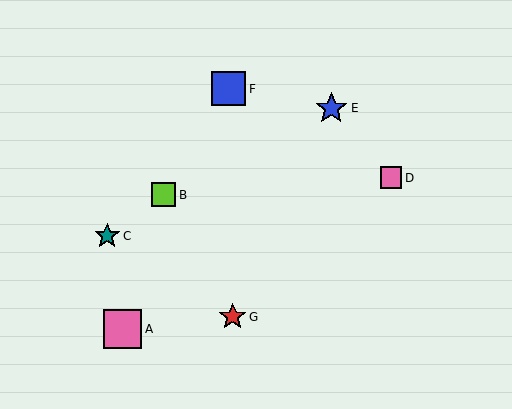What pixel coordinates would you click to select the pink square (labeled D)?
Click at (391, 178) to select the pink square D.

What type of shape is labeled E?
Shape E is a blue star.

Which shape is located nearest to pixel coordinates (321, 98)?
The blue star (labeled E) at (331, 108) is nearest to that location.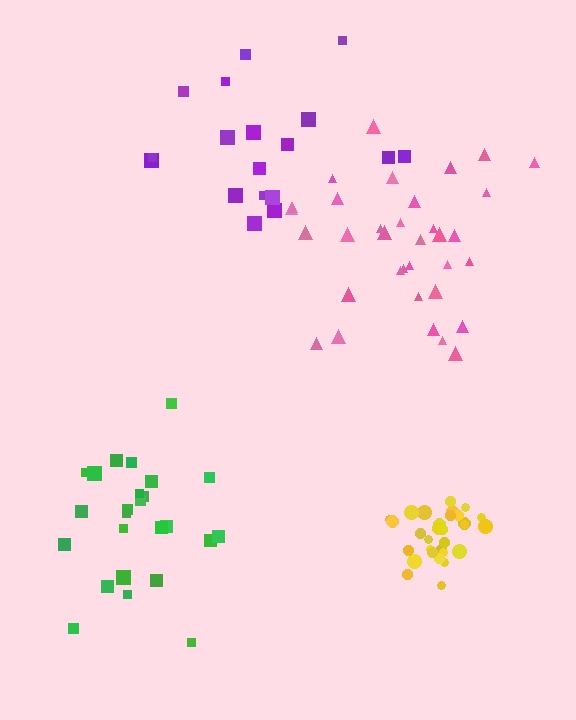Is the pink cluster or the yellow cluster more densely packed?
Yellow.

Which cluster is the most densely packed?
Yellow.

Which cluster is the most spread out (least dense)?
Purple.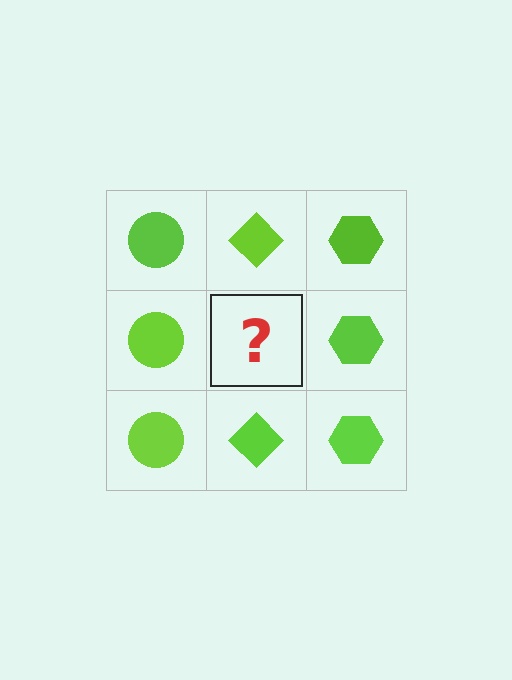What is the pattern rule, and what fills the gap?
The rule is that each column has a consistent shape. The gap should be filled with a lime diamond.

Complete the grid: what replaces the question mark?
The question mark should be replaced with a lime diamond.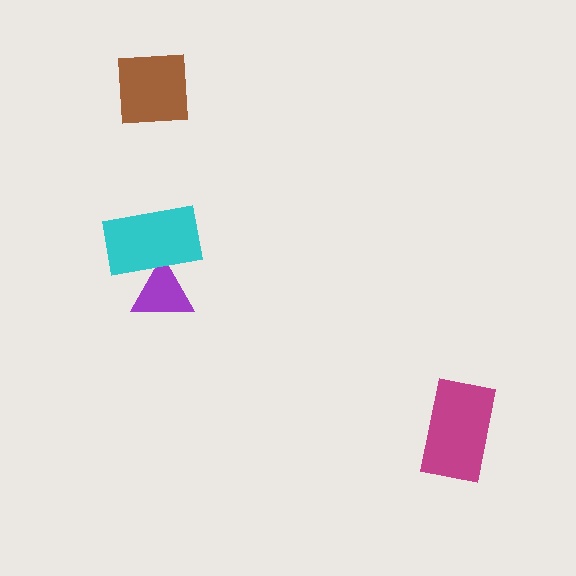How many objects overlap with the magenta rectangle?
0 objects overlap with the magenta rectangle.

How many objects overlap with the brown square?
0 objects overlap with the brown square.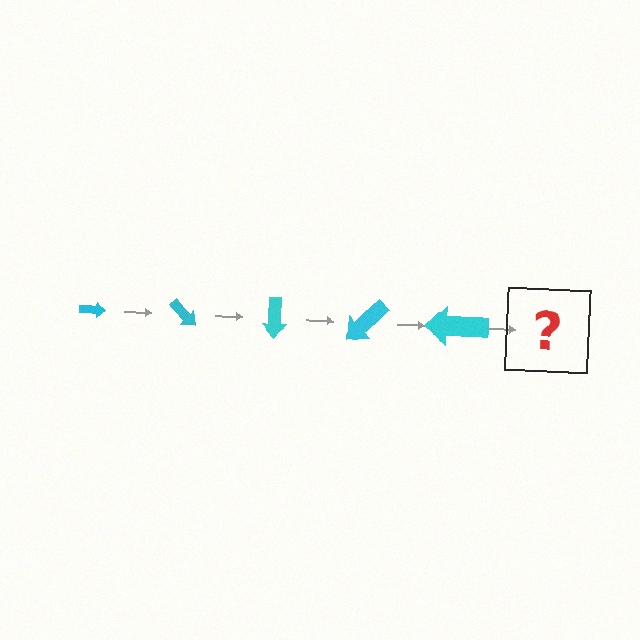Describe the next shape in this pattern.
It should be an arrow, larger than the previous one and rotated 225 degrees from the start.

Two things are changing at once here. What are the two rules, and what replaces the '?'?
The two rules are that the arrow grows larger each step and it rotates 45 degrees each step. The '?' should be an arrow, larger than the previous one and rotated 225 degrees from the start.